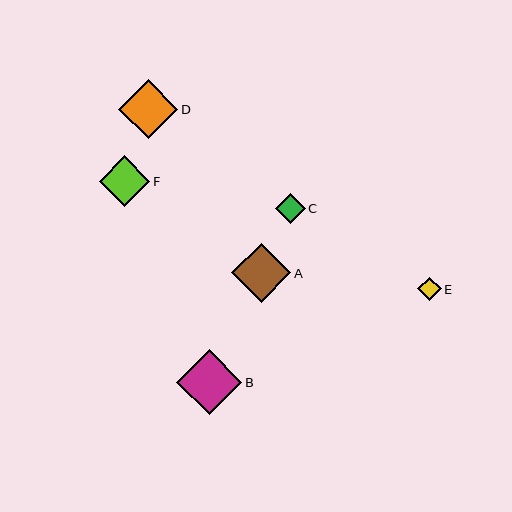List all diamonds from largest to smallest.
From largest to smallest: B, D, A, F, C, E.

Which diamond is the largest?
Diamond B is the largest with a size of approximately 66 pixels.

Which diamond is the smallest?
Diamond E is the smallest with a size of approximately 24 pixels.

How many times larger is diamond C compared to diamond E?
Diamond C is approximately 1.3 times the size of diamond E.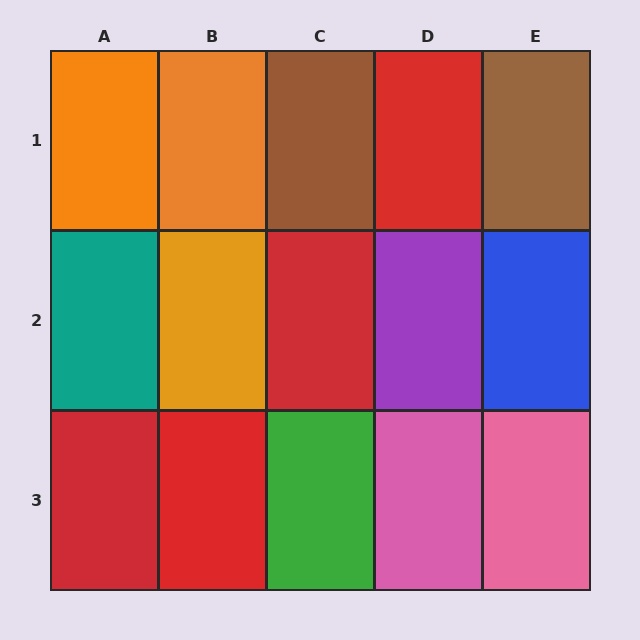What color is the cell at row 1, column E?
Brown.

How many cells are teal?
1 cell is teal.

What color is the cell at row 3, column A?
Red.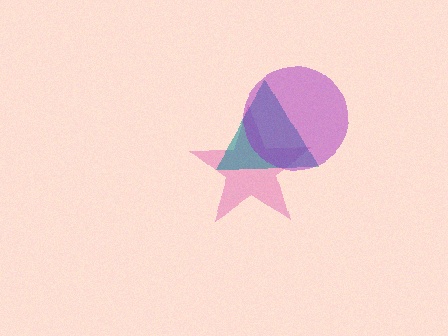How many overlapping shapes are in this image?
There are 3 overlapping shapes in the image.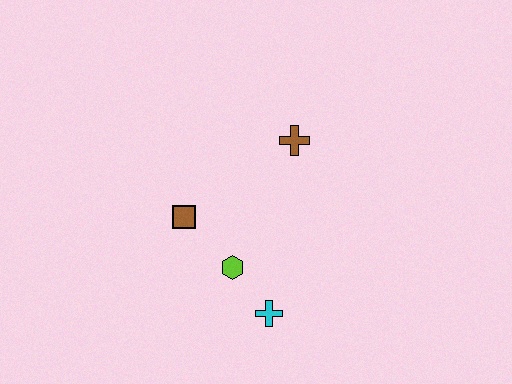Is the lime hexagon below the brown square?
Yes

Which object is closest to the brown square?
The lime hexagon is closest to the brown square.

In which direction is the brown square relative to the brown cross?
The brown square is to the left of the brown cross.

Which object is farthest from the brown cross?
The cyan cross is farthest from the brown cross.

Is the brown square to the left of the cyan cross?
Yes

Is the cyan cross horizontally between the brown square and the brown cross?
Yes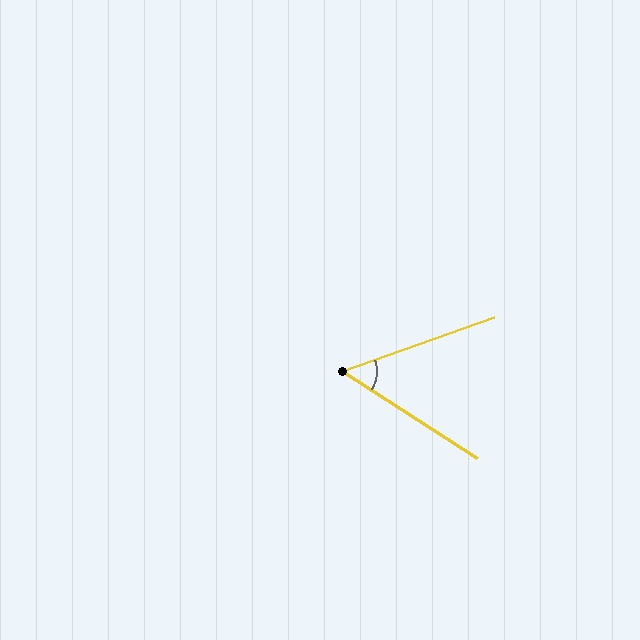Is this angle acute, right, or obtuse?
It is acute.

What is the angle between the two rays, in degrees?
Approximately 52 degrees.